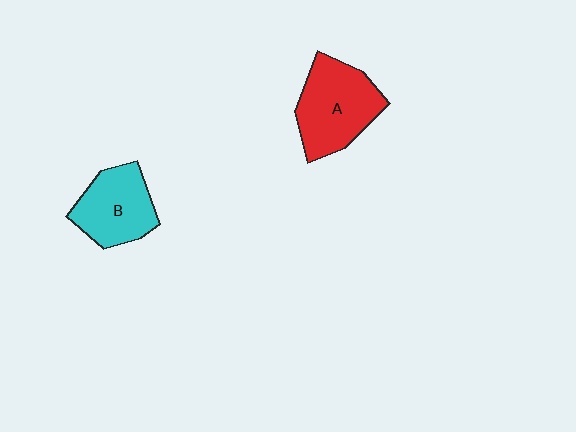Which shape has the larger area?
Shape A (red).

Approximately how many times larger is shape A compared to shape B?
Approximately 1.2 times.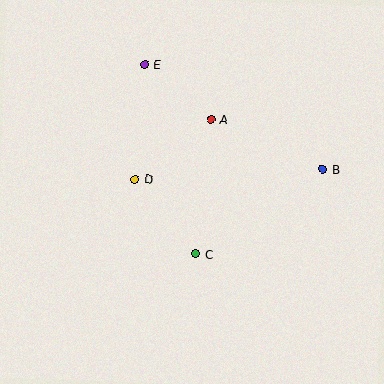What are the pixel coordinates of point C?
Point C is at (195, 254).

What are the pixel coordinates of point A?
Point A is at (211, 119).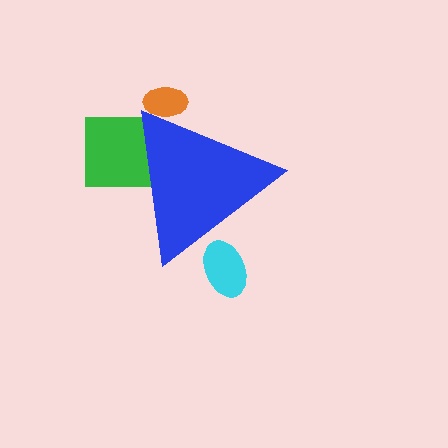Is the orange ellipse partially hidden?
Yes, the orange ellipse is partially hidden behind the blue triangle.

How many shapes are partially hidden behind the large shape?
3 shapes are partially hidden.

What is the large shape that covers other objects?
A blue triangle.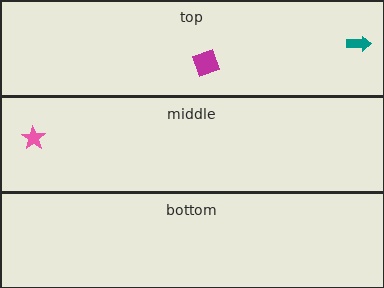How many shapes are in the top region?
2.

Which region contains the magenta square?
The top region.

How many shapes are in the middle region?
1.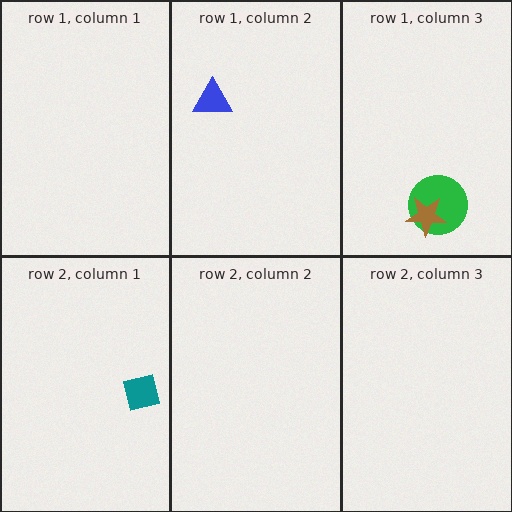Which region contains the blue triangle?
The row 1, column 2 region.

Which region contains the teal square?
The row 2, column 1 region.